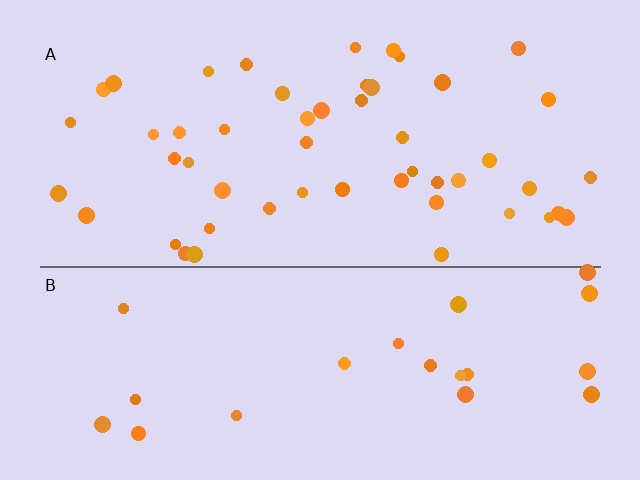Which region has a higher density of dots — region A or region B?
A (the top).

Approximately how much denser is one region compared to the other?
Approximately 2.2× — region A over region B.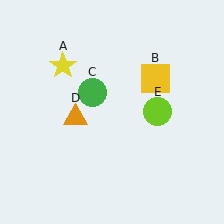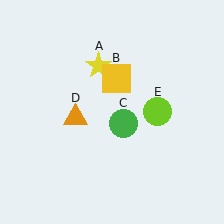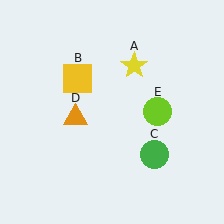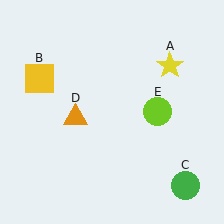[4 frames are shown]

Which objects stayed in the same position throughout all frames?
Orange triangle (object D) and lime circle (object E) remained stationary.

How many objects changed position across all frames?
3 objects changed position: yellow star (object A), yellow square (object B), green circle (object C).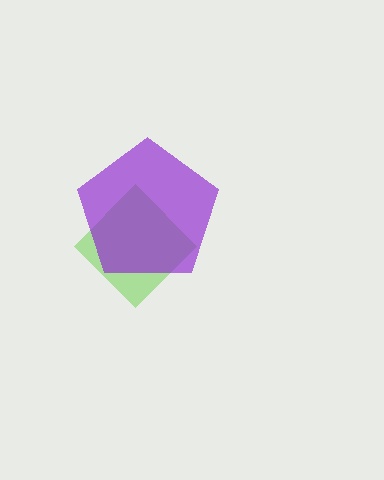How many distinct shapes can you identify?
There are 2 distinct shapes: a lime diamond, a purple pentagon.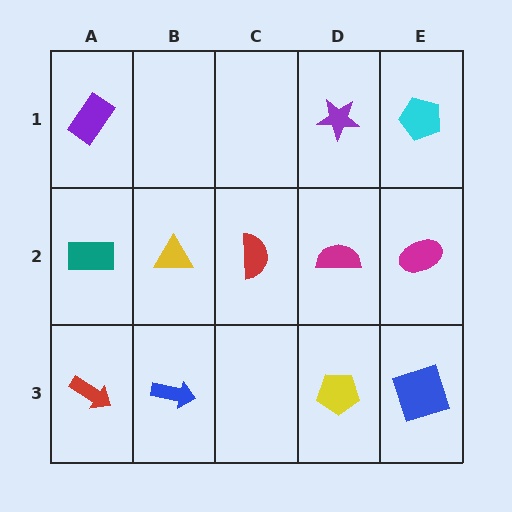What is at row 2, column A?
A teal rectangle.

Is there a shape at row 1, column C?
No, that cell is empty.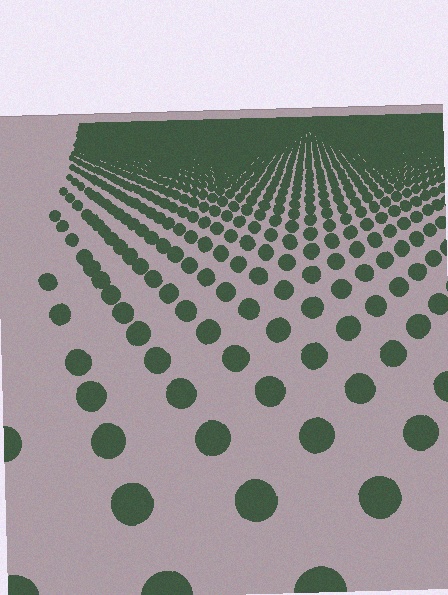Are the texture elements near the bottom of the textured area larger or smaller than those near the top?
Larger. Near the bottom, elements are closer to the viewer and appear at a bigger on-screen size.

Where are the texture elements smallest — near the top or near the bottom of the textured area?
Near the top.